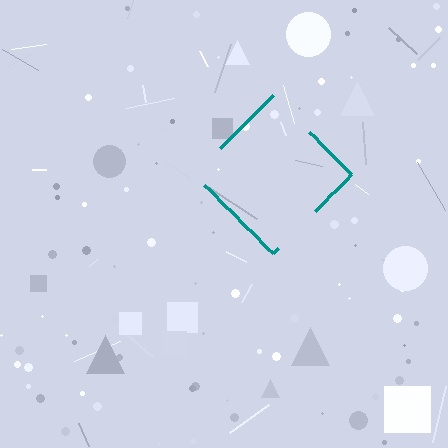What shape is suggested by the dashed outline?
The dashed outline suggests a diamond.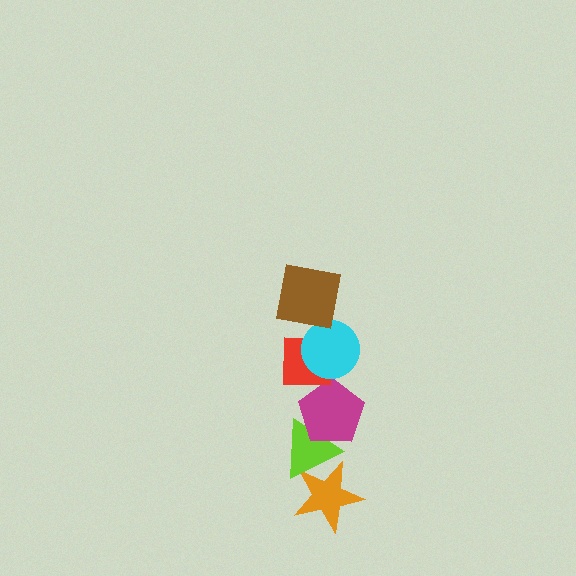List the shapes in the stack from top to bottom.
From top to bottom: the brown square, the cyan circle, the red square, the magenta pentagon, the lime triangle, the orange star.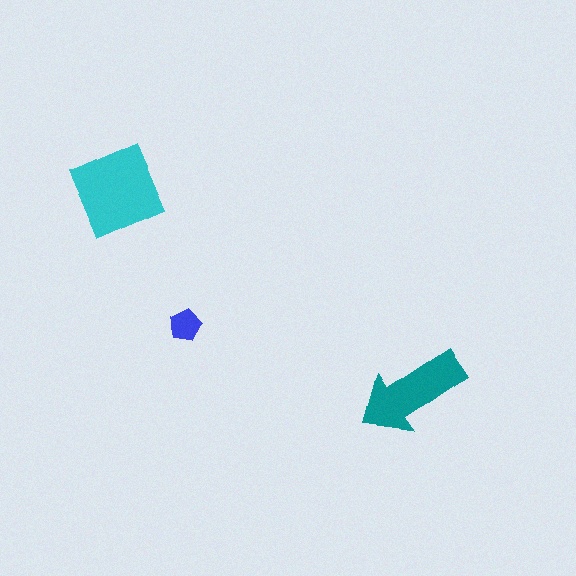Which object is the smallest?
The blue pentagon.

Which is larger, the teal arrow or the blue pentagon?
The teal arrow.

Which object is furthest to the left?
The cyan square is leftmost.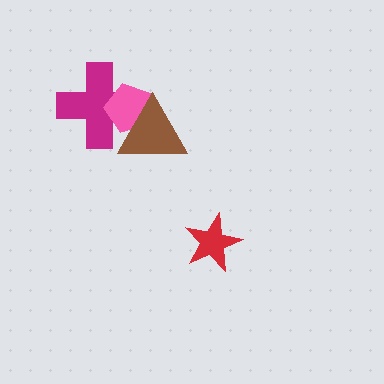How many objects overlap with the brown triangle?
2 objects overlap with the brown triangle.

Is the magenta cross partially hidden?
Yes, it is partially covered by another shape.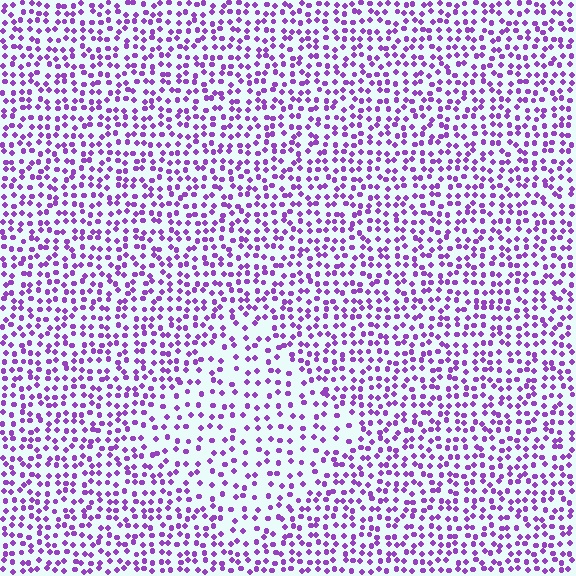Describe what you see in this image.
The image contains small purple elements arranged at two different densities. A diamond-shaped region is visible where the elements are less densely packed than the surrounding area.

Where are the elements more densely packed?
The elements are more densely packed outside the diamond boundary.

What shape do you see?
I see a diamond.